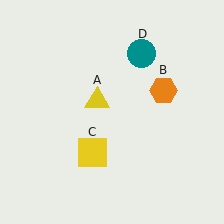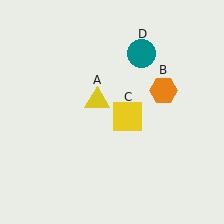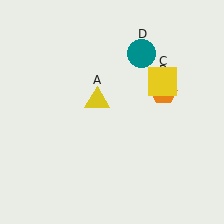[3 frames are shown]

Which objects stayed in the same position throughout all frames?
Yellow triangle (object A) and orange hexagon (object B) and teal circle (object D) remained stationary.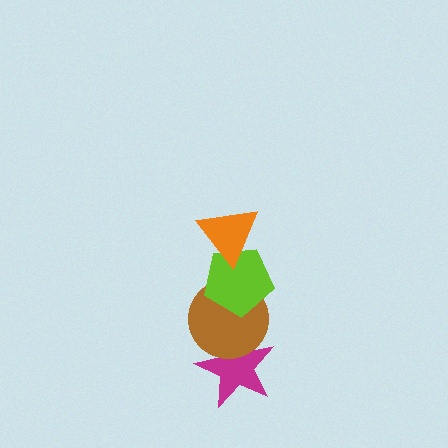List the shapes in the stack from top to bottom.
From top to bottom: the orange triangle, the lime pentagon, the brown circle, the magenta star.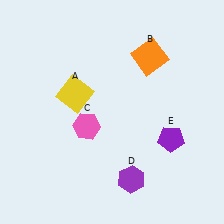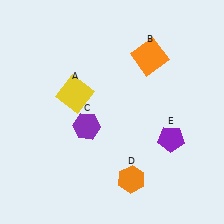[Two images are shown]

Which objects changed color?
C changed from pink to purple. D changed from purple to orange.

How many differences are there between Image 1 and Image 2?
There are 2 differences between the two images.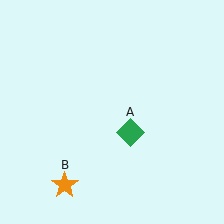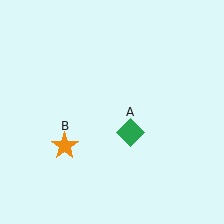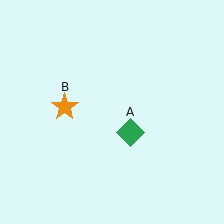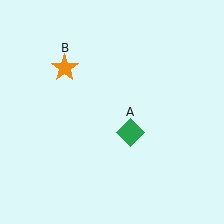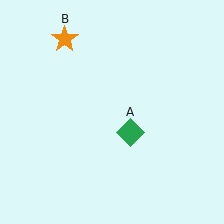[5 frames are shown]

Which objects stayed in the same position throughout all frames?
Green diamond (object A) remained stationary.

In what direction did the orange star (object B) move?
The orange star (object B) moved up.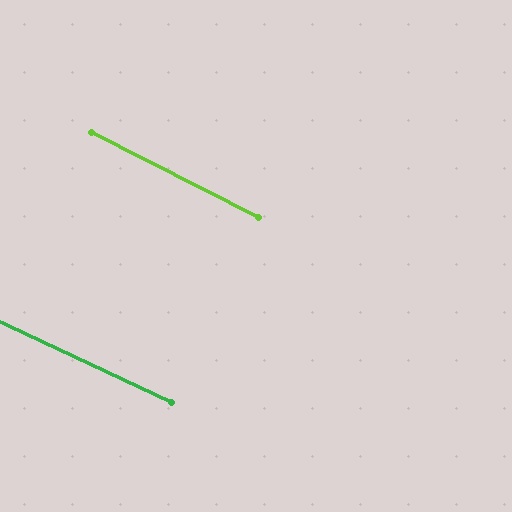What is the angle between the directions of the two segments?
Approximately 2 degrees.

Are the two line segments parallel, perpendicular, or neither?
Parallel — their directions differ by only 1.9°.